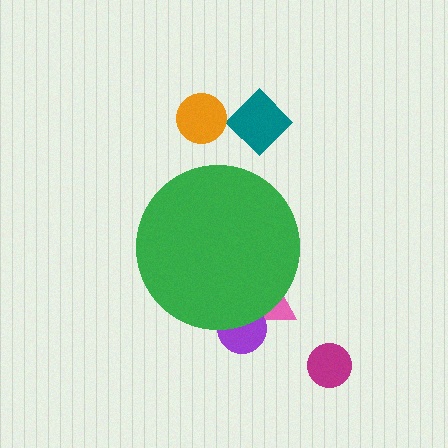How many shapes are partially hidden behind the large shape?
2 shapes are partially hidden.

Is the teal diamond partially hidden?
No, the teal diamond is fully visible.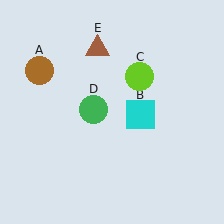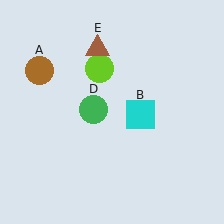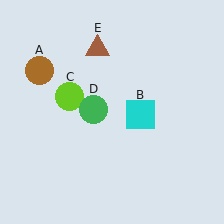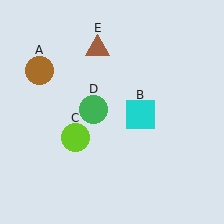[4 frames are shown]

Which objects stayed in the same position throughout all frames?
Brown circle (object A) and cyan square (object B) and green circle (object D) and brown triangle (object E) remained stationary.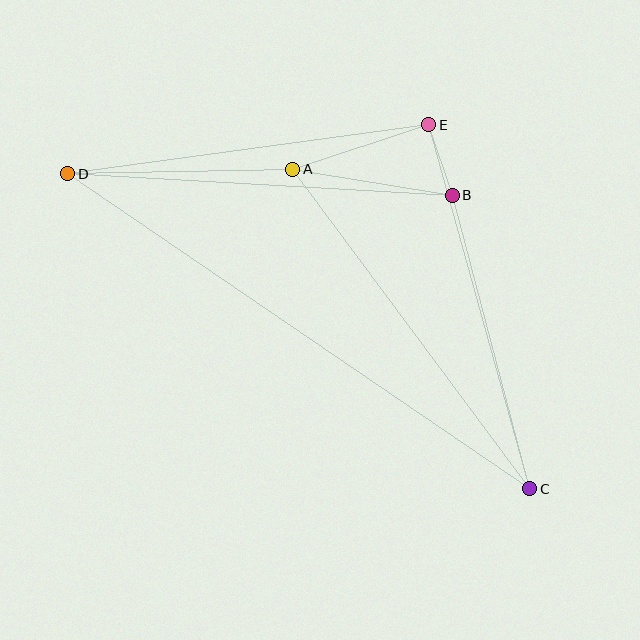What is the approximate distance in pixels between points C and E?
The distance between C and E is approximately 378 pixels.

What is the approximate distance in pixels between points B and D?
The distance between B and D is approximately 385 pixels.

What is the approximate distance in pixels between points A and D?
The distance between A and D is approximately 225 pixels.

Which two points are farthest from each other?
Points C and D are farthest from each other.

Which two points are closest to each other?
Points B and E are closest to each other.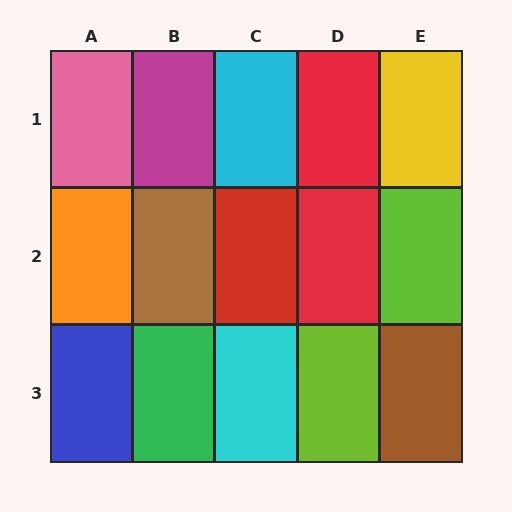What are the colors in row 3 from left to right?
Blue, green, cyan, lime, brown.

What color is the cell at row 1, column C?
Cyan.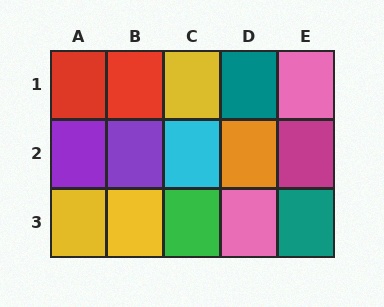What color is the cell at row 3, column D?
Pink.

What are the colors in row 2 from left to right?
Purple, purple, cyan, orange, magenta.